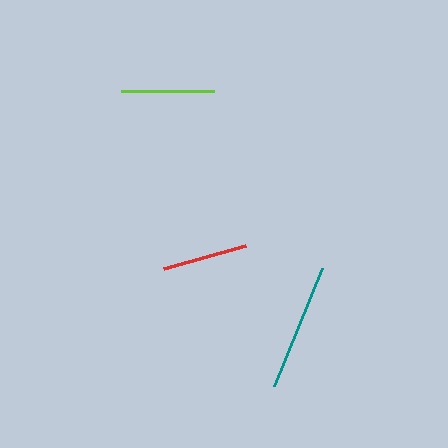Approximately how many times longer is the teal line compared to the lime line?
The teal line is approximately 1.4 times the length of the lime line.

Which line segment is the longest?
The teal line is the longest at approximately 127 pixels.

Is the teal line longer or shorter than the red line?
The teal line is longer than the red line.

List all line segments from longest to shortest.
From longest to shortest: teal, lime, red.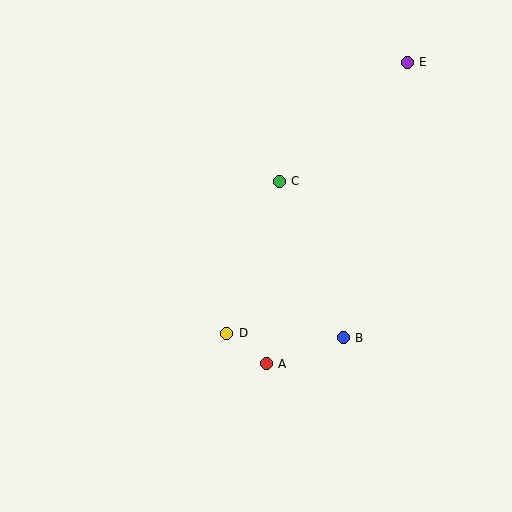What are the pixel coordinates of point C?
Point C is at (279, 181).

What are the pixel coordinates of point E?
Point E is at (407, 62).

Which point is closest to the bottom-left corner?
Point D is closest to the bottom-left corner.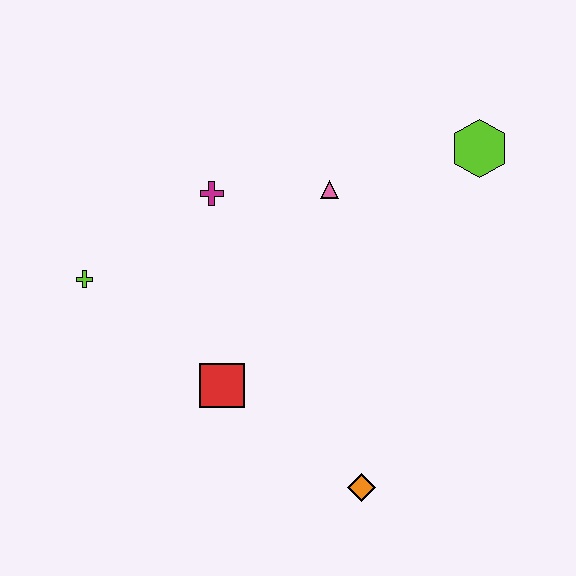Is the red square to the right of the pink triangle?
No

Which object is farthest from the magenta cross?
The orange diamond is farthest from the magenta cross.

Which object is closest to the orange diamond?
The red square is closest to the orange diamond.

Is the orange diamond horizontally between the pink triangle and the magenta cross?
No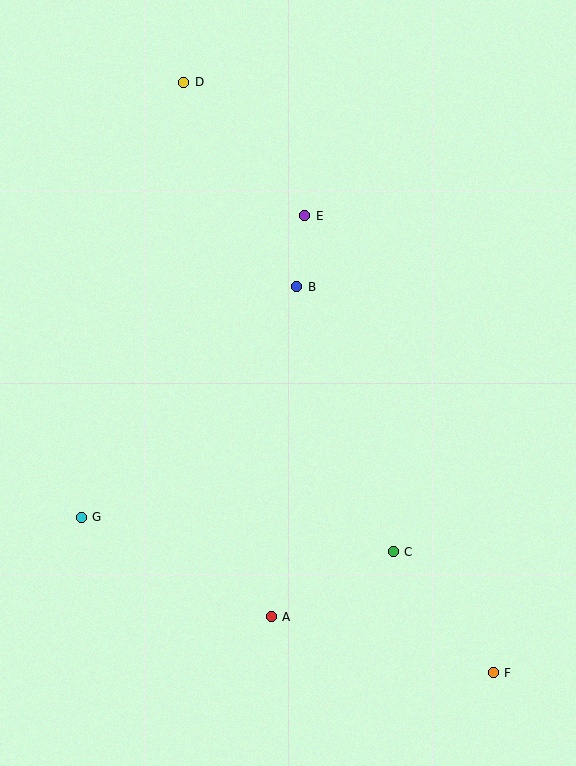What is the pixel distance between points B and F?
The distance between B and F is 433 pixels.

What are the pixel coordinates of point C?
Point C is at (393, 552).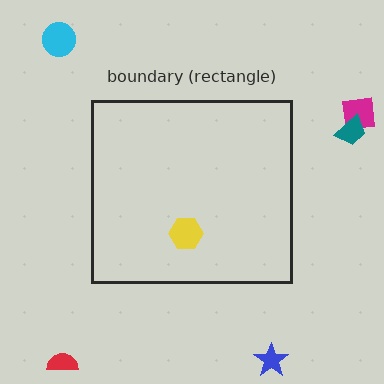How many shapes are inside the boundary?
1 inside, 5 outside.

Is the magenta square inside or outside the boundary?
Outside.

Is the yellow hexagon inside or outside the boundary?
Inside.